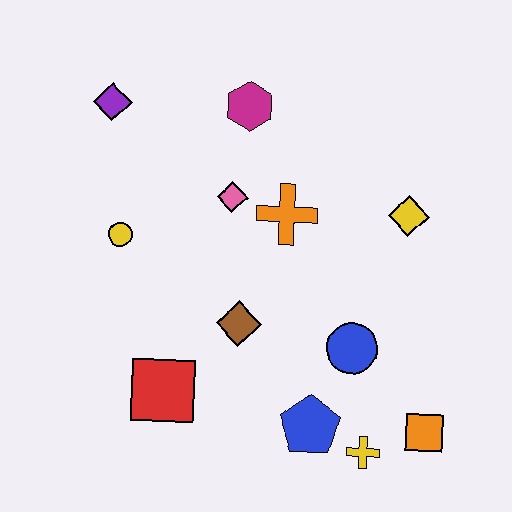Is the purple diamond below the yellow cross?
No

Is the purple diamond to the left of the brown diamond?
Yes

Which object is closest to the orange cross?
The pink diamond is closest to the orange cross.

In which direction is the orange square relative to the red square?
The orange square is to the right of the red square.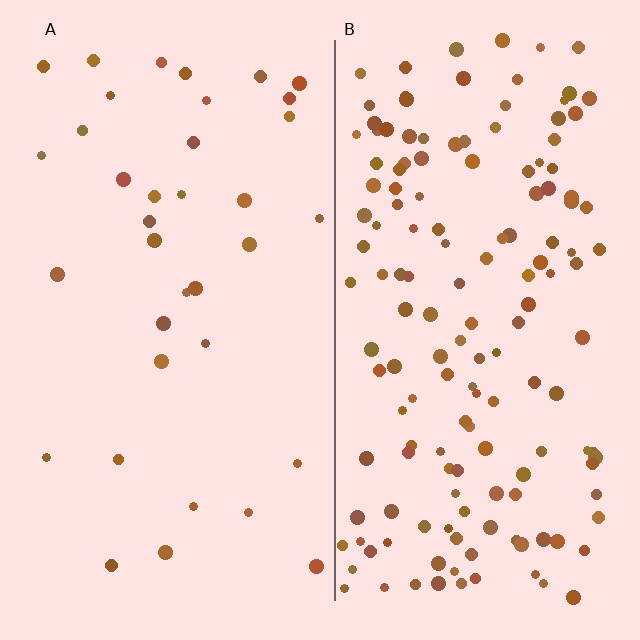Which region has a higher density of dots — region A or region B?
B (the right).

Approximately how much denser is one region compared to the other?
Approximately 4.3× — region B over region A.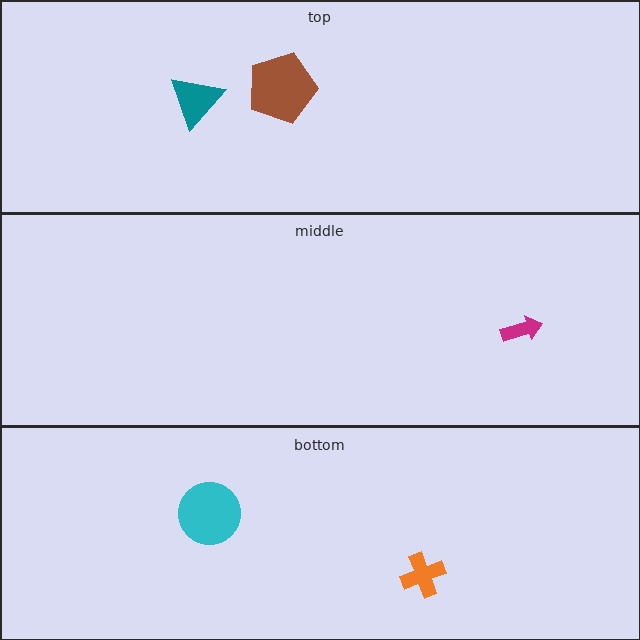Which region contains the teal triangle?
The top region.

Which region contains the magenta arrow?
The middle region.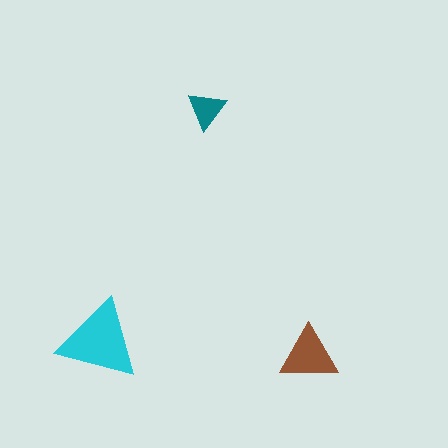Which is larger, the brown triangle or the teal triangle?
The brown one.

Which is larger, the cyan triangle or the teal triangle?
The cyan one.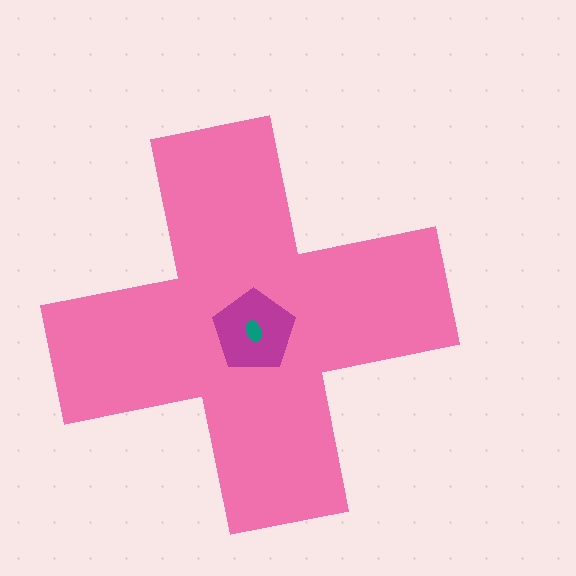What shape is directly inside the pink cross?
The magenta pentagon.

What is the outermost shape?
The pink cross.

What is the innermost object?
The teal ellipse.